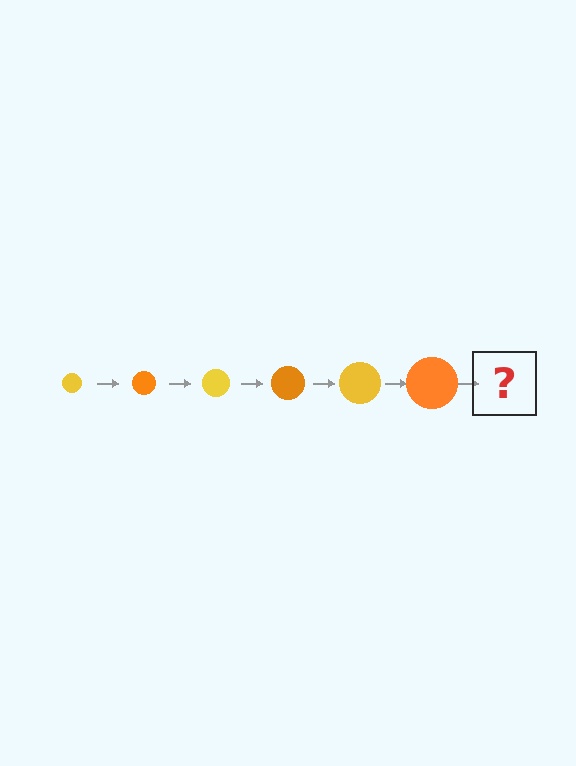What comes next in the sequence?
The next element should be a yellow circle, larger than the previous one.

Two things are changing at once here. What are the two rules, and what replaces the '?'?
The two rules are that the circle grows larger each step and the color cycles through yellow and orange. The '?' should be a yellow circle, larger than the previous one.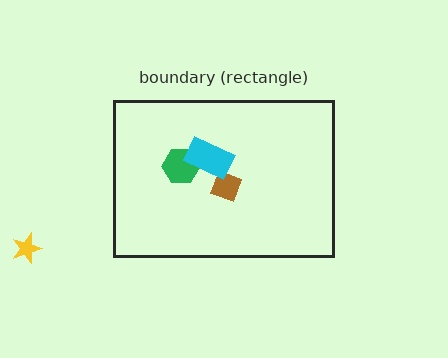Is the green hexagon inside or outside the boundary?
Inside.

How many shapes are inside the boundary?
3 inside, 1 outside.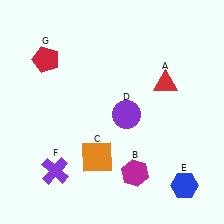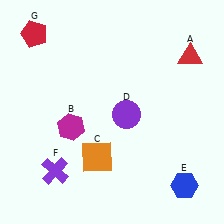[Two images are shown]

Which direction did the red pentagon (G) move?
The red pentagon (G) moved up.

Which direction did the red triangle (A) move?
The red triangle (A) moved up.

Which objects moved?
The objects that moved are: the red triangle (A), the magenta hexagon (B), the red pentagon (G).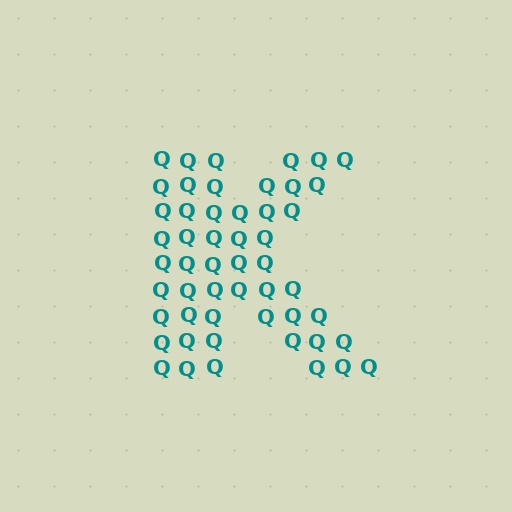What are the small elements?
The small elements are letter Q's.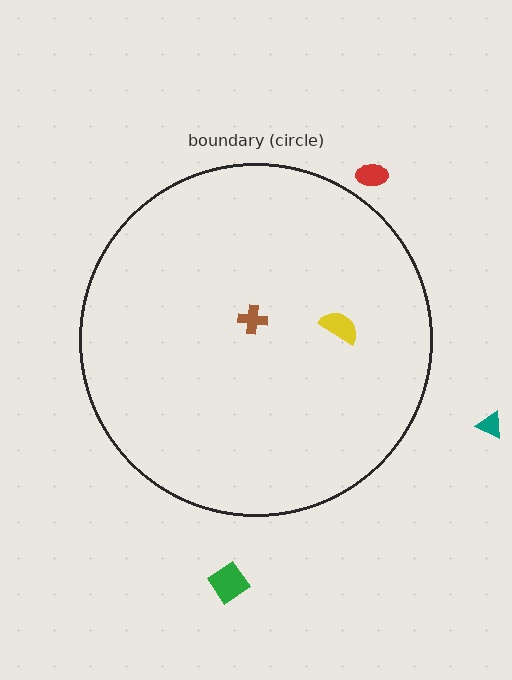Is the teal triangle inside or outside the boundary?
Outside.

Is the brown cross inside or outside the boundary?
Inside.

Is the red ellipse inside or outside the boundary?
Outside.